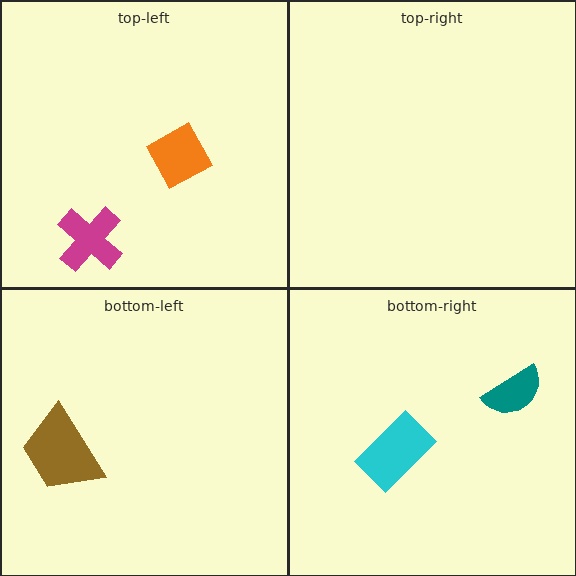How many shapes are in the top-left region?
2.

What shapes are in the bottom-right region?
The teal semicircle, the cyan rectangle.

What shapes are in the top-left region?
The magenta cross, the orange diamond.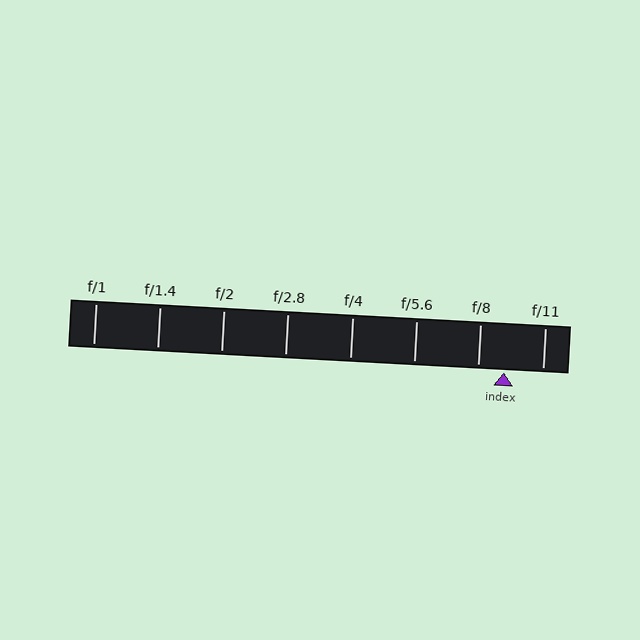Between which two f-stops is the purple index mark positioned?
The index mark is between f/8 and f/11.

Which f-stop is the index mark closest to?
The index mark is closest to f/8.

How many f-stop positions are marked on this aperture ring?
There are 8 f-stop positions marked.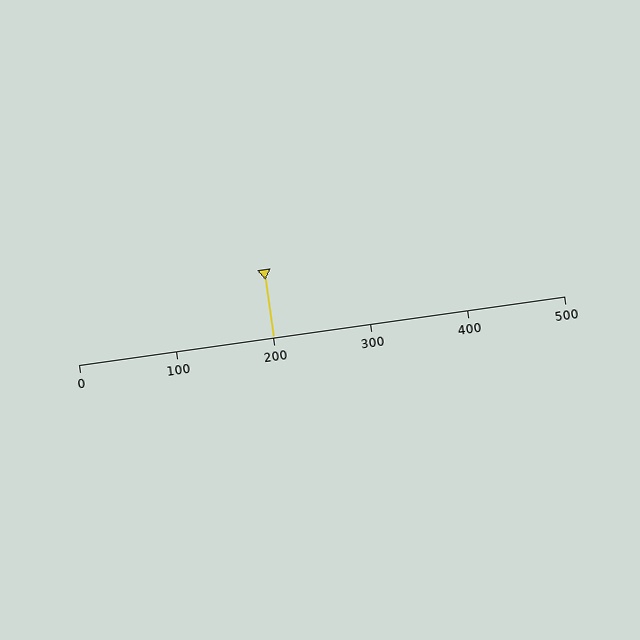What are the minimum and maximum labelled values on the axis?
The axis runs from 0 to 500.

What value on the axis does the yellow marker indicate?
The marker indicates approximately 200.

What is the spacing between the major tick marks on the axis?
The major ticks are spaced 100 apart.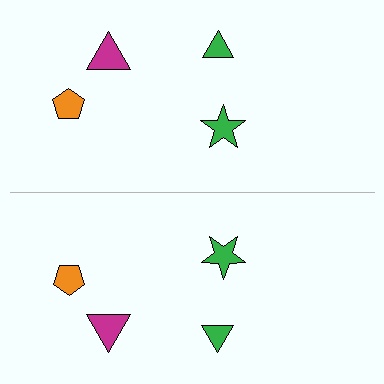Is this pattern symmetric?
Yes, this pattern has bilateral (reflection) symmetry.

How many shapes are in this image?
There are 8 shapes in this image.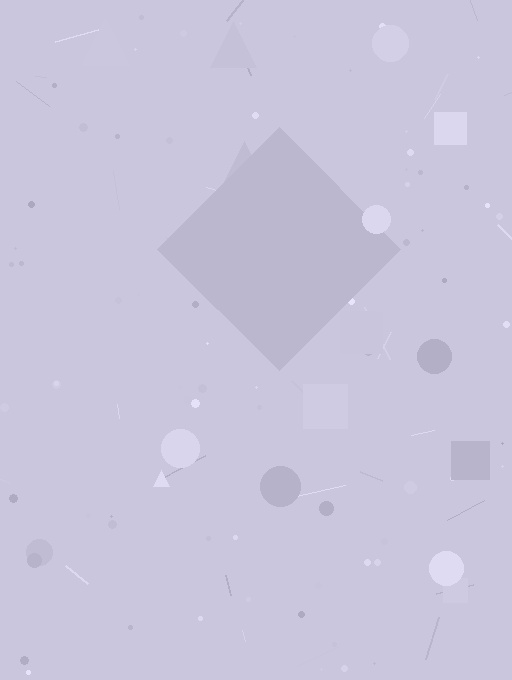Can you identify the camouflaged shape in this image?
The camouflaged shape is a diamond.